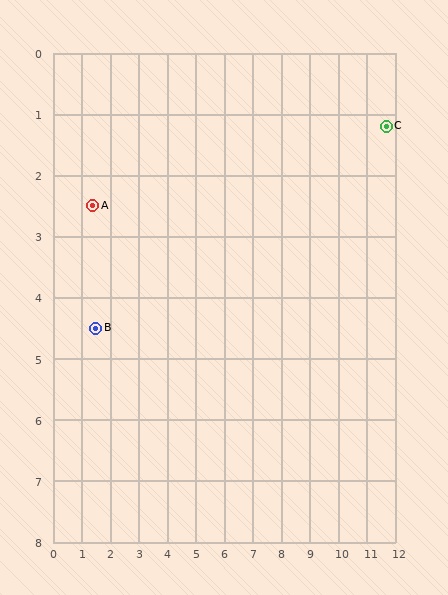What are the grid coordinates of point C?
Point C is at approximately (11.7, 1.2).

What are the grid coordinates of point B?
Point B is at approximately (1.5, 4.5).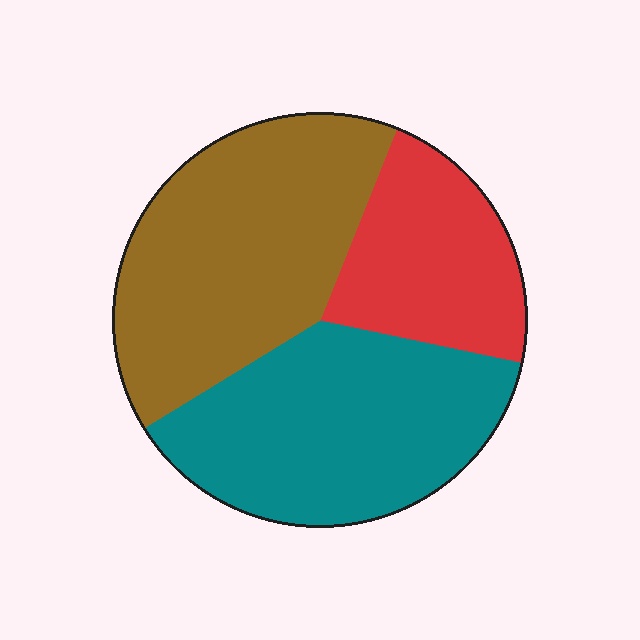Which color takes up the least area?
Red, at roughly 20%.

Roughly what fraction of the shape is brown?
Brown takes up about two fifths (2/5) of the shape.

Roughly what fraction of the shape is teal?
Teal covers 38% of the shape.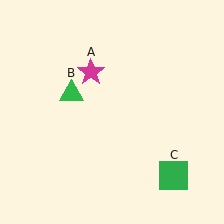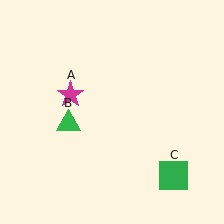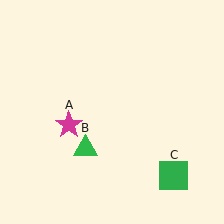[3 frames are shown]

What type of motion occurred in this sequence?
The magenta star (object A), green triangle (object B) rotated counterclockwise around the center of the scene.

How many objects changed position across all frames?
2 objects changed position: magenta star (object A), green triangle (object B).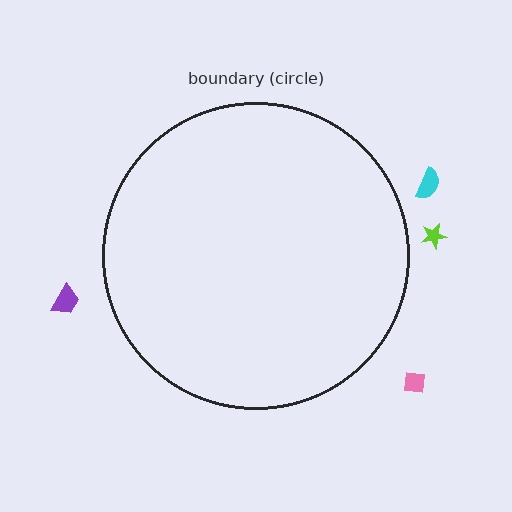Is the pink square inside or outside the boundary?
Outside.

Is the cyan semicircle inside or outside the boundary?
Outside.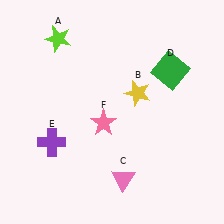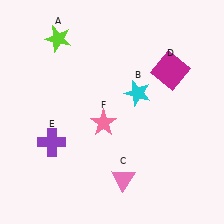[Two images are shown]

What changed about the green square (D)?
In Image 1, D is green. In Image 2, it changed to magenta.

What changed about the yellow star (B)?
In Image 1, B is yellow. In Image 2, it changed to cyan.